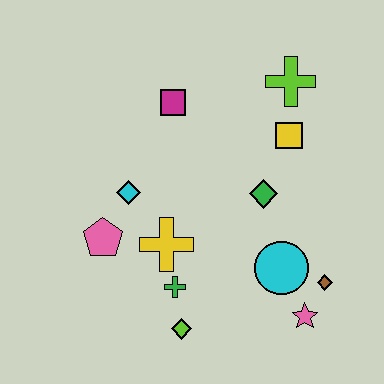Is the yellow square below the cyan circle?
No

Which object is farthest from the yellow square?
The lime diamond is farthest from the yellow square.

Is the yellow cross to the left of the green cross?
Yes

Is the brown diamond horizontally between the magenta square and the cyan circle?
No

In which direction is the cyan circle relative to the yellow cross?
The cyan circle is to the right of the yellow cross.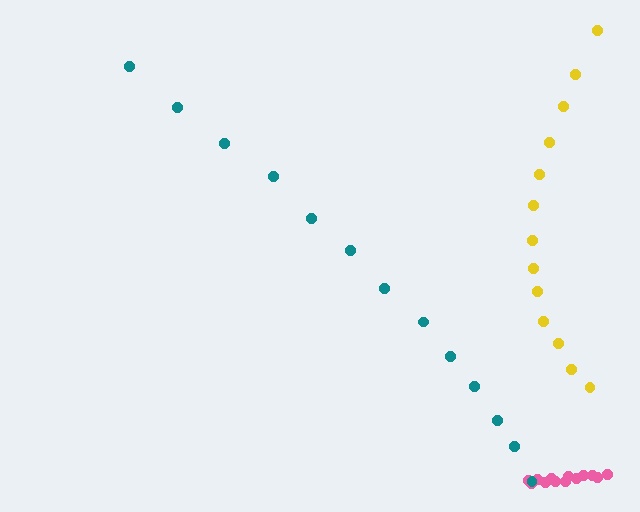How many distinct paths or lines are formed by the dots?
There are 3 distinct paths.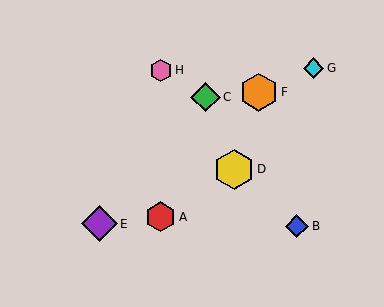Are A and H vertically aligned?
Yes, both are at x≈161.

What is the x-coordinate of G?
Object G is at x≈313.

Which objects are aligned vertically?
Objects A, H are aligned vertically.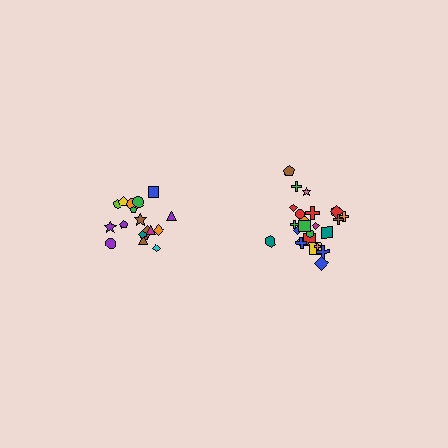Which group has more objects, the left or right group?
The right group.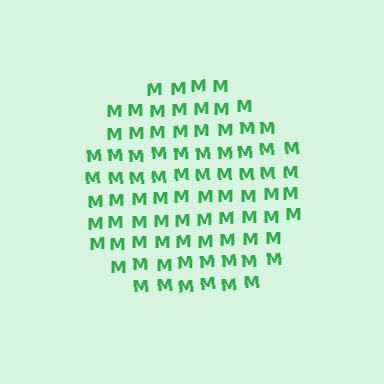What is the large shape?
The large shape is a circle.